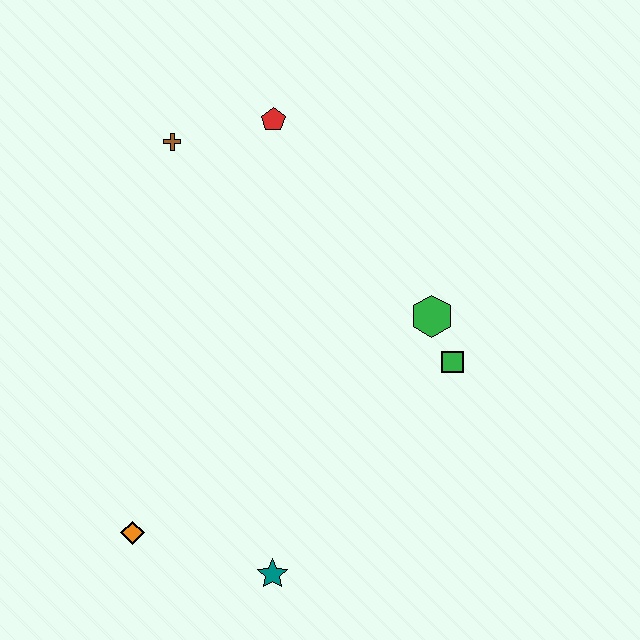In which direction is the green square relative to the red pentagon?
The green square is below the red pentagon.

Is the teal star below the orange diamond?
Yes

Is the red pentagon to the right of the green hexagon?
No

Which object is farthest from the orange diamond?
The red pentagon is farthest from the orange diamond.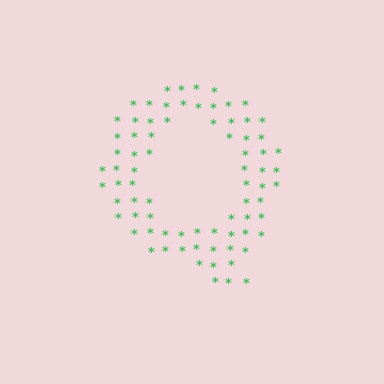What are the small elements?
The small elements are asterisks.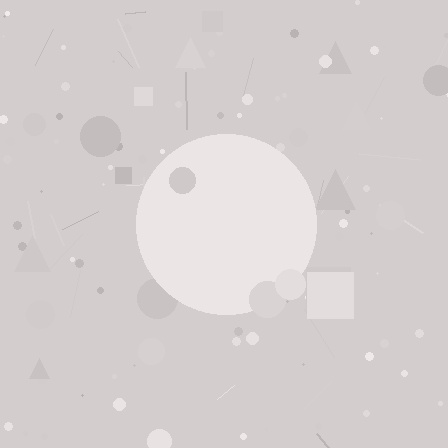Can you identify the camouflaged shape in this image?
The camouflaged shape is a circle.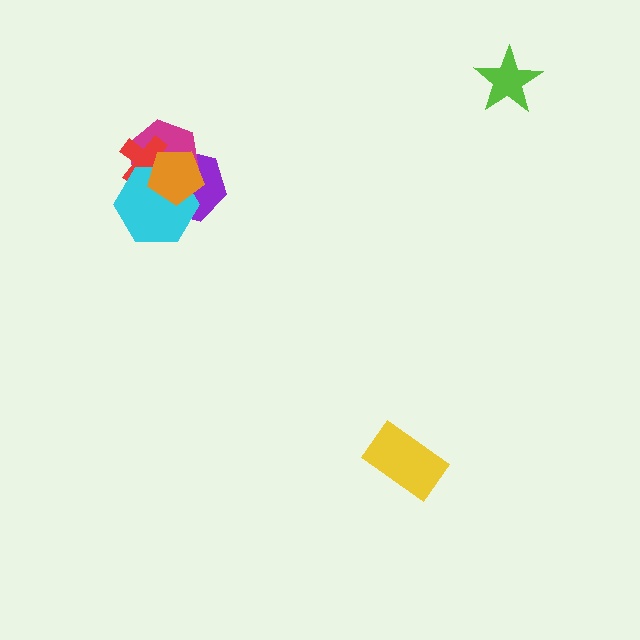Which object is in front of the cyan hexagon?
The orange pentagon is in front of the cyan hexagon.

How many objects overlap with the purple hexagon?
4 objects overlap with the purple hexagon.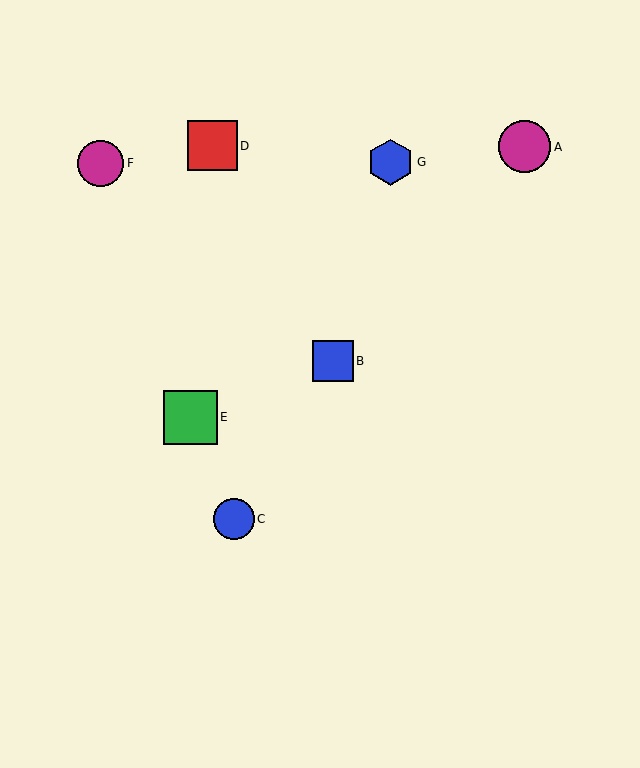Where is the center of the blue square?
The center of the blue square is at (333, 361).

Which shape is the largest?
The green square (labeled E) is the largest.